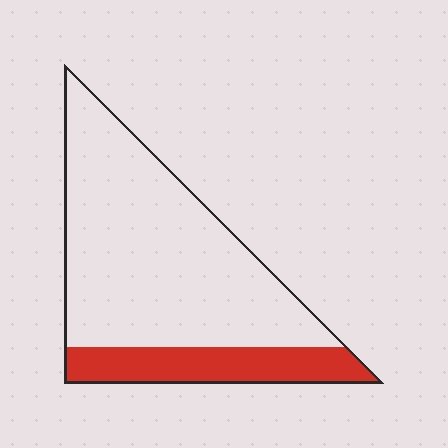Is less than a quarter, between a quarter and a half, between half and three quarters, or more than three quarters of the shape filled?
Less than a quarter.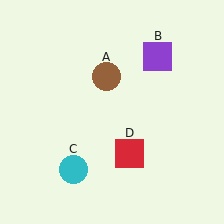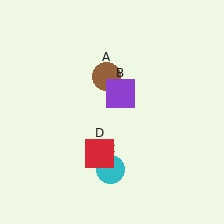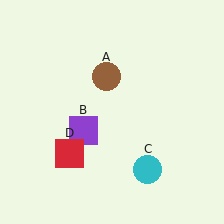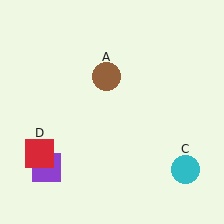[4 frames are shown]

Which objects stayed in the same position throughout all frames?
Brown circle (object A) remained stationary.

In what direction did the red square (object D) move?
The red square (object D) moved left.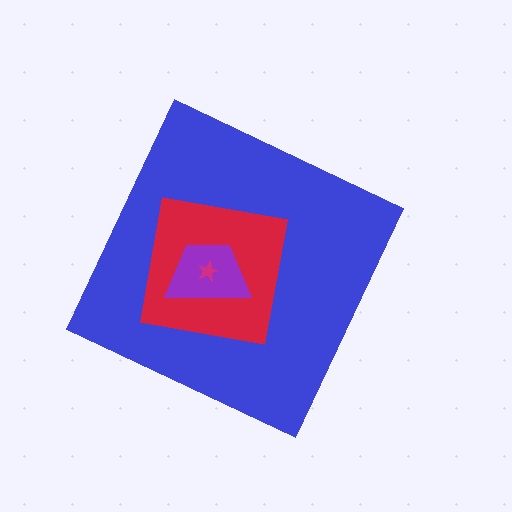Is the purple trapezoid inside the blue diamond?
Yes.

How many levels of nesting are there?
4.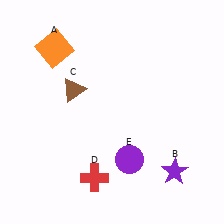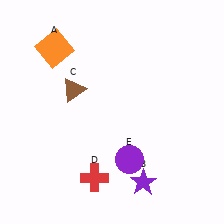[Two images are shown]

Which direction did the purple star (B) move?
The purple star (B) moved left.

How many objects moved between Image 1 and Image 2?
1 object moved between the two images.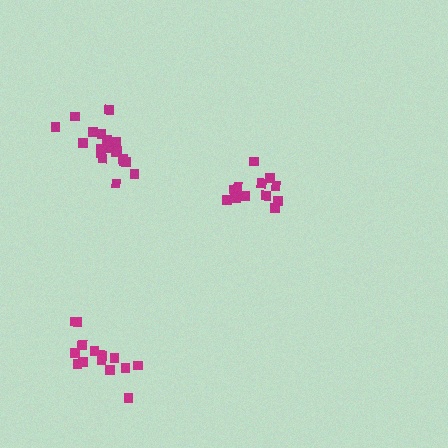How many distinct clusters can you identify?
There are 3 distinct clusters.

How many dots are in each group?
Group 1: 14 dots, Group 2: 13 dots, Group 3: 19 dots (46 total).